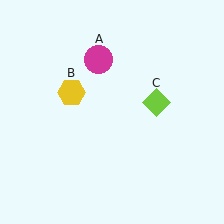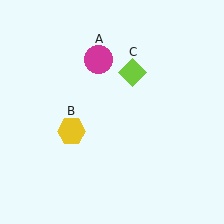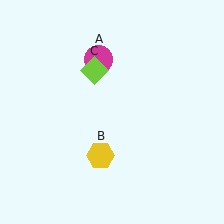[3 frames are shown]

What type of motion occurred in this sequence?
The yellow hexagon (object B), lime diamond (object C) rotated counterclockwise around the center of the scene.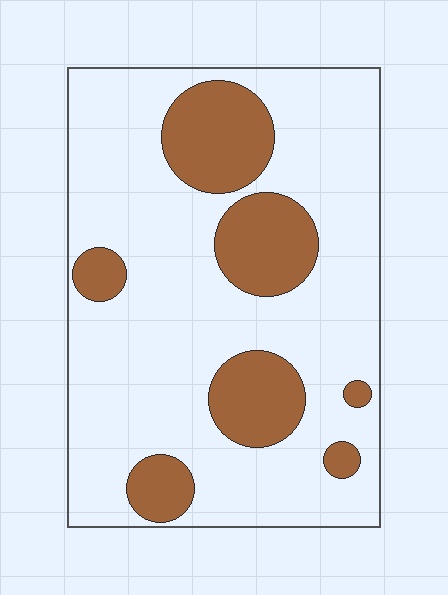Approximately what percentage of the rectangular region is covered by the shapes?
Approximately 25%.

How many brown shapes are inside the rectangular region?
7.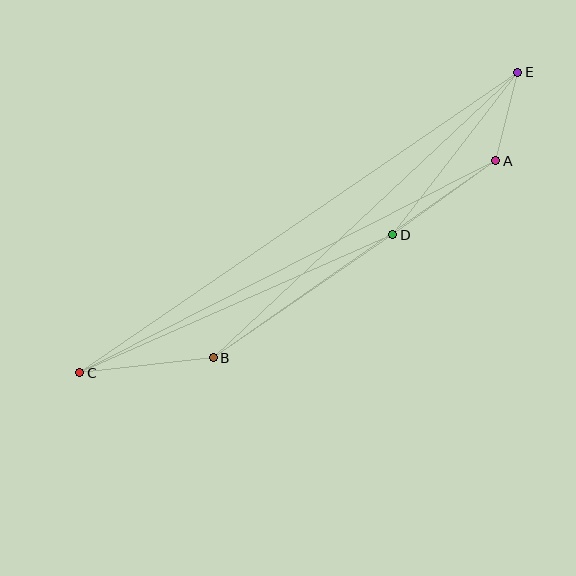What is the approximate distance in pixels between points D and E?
The distance between D and E is approximately 205 pixels.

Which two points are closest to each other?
Points A and E are closest to each other.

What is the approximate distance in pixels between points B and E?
The distance between B and E is approximately 417 pixels.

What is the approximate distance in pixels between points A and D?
The distance between A and D is approximately 127 pixels.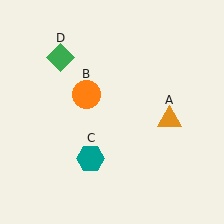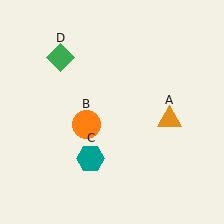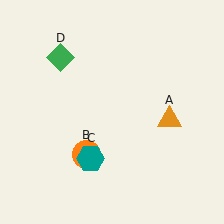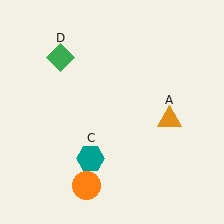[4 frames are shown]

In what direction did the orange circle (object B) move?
The orange circle (object B) moved down.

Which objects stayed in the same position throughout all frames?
Orange triangle (object A) and teal hexagon (object C) and green diamond (object D) remained stationary.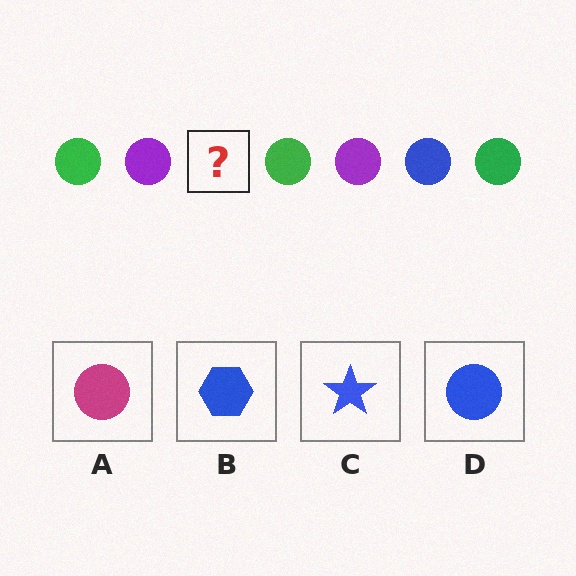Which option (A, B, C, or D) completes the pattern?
D.